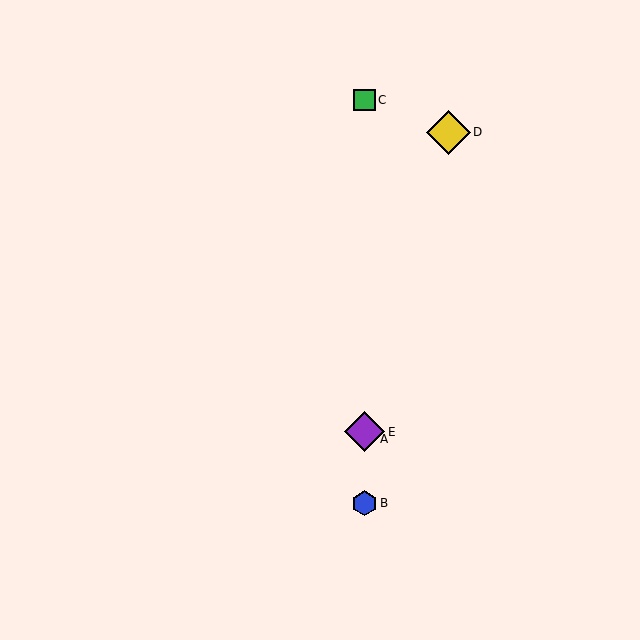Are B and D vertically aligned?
No, B is at x≈365 and D is at x≈448.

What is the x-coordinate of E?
Object E is at x≈365.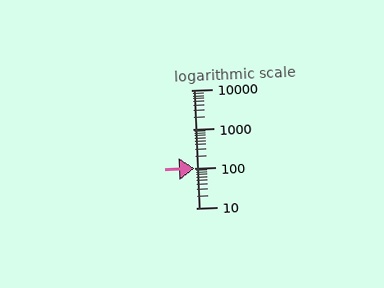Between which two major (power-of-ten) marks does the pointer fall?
The pointer is between 100 and 1000.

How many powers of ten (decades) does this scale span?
The scale spans 3 decades, from 10 to 10000.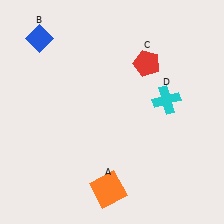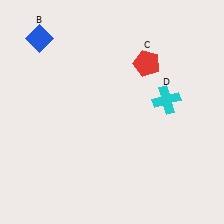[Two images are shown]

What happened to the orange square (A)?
The orange square (A) was removed in Image 2. It was in the bottom-left area of Image 1.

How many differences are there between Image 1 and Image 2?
There is 1 difference between the two images.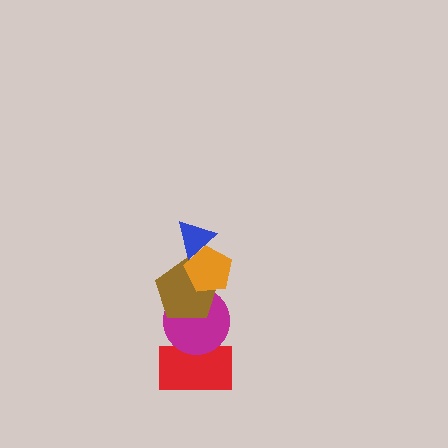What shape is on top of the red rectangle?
The magenta circle is on top of the red rectangle.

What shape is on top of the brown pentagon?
The orange pentagon is on top of the brown pentagon.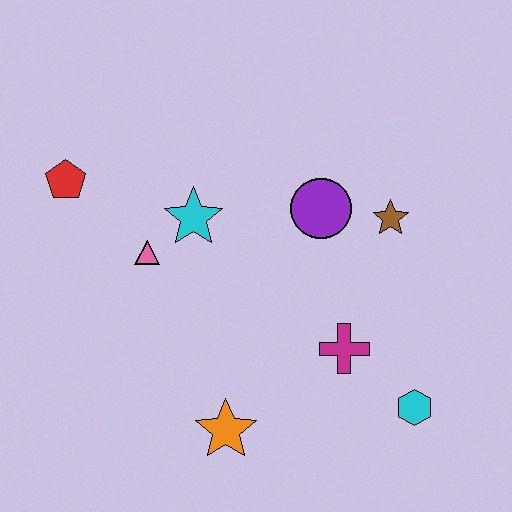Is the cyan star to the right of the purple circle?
No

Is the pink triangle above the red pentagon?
No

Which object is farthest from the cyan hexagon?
The red pentagon is farthest from the cyan hexagon.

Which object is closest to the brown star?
The purple circle is closest to the brown star.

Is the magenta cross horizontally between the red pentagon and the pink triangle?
No